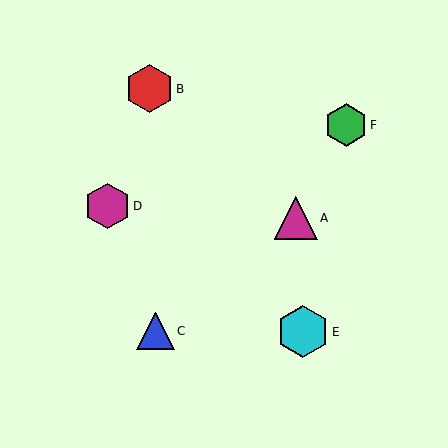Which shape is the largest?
The cyan hexagon (labeled E) is the largest.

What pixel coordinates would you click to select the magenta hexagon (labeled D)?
Click at (107, 206) to select the magenta hexagon D.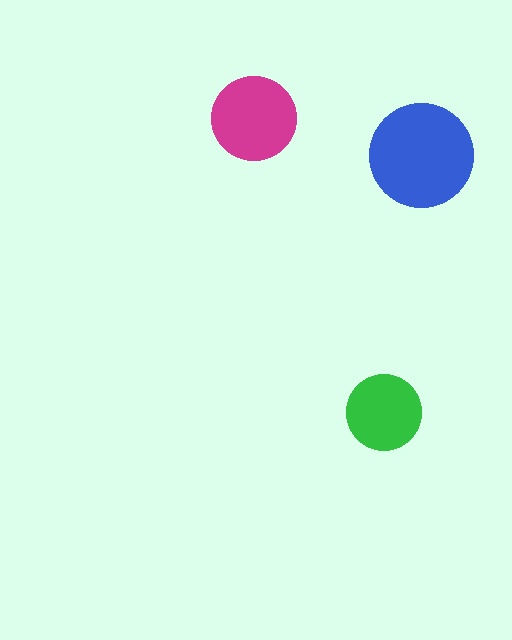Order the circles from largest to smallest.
the blue one, the magenta one, the green one.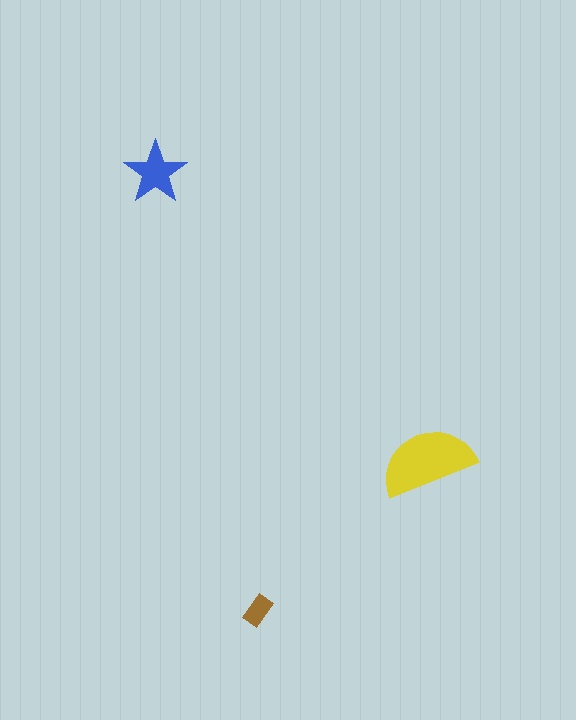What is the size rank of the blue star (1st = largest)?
2nd.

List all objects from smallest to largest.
The brown rectangle, the blue star, the yellow semicircle.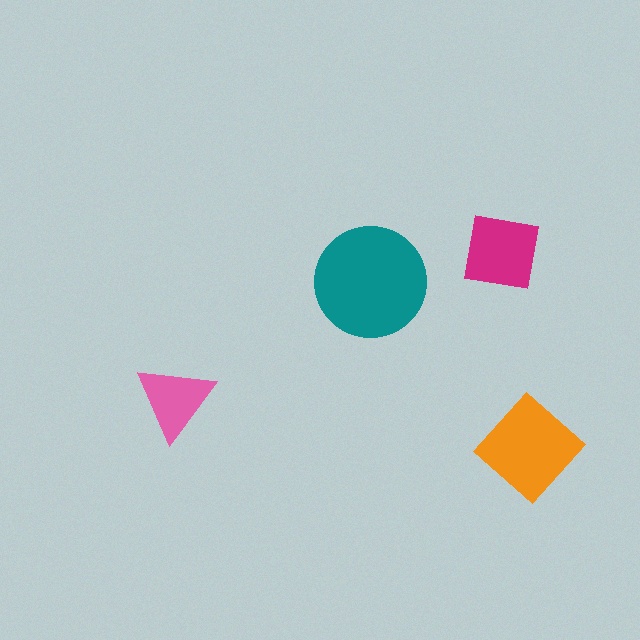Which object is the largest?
The teal circle.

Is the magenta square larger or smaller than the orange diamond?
Smaller.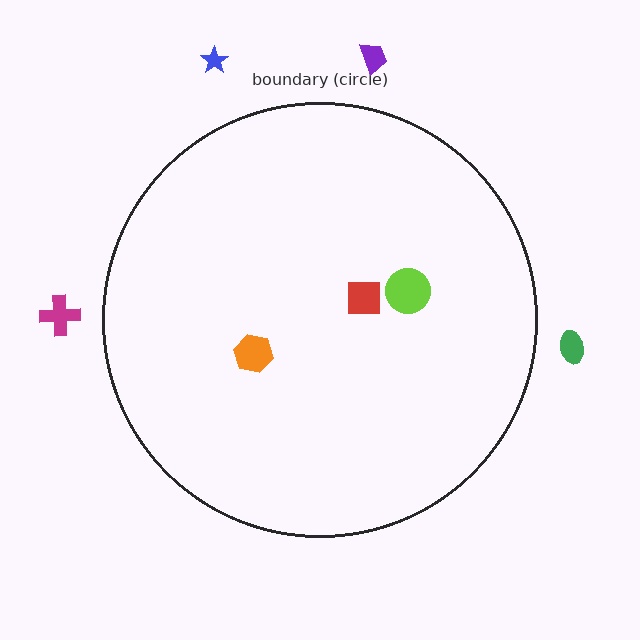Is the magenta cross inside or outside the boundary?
Outside.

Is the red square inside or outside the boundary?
Inside.